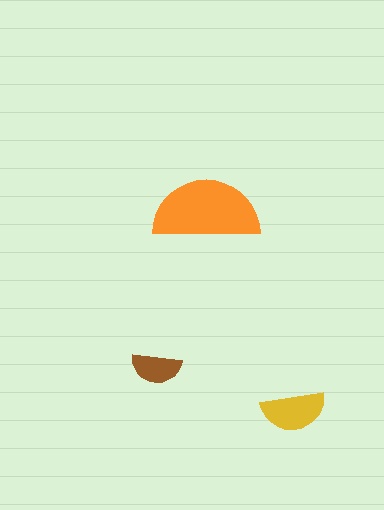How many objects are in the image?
There are 3 objects in the image.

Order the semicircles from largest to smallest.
the orange one, the yellow one, the brown one.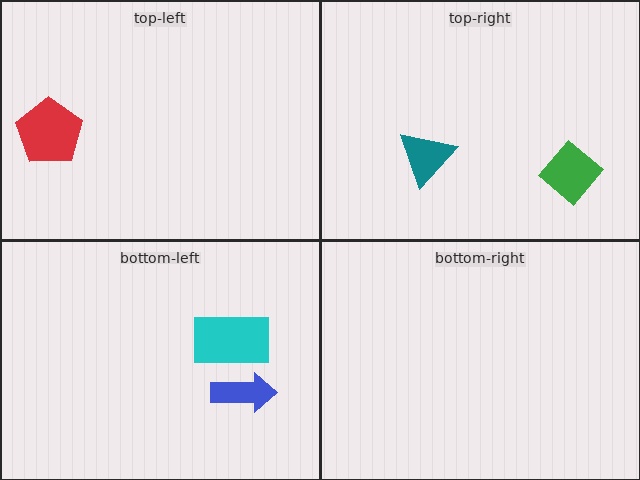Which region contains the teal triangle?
The top-right region.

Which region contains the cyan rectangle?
The bottom-left region.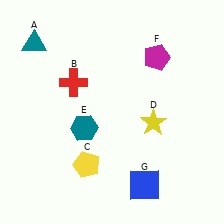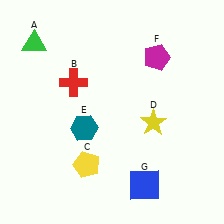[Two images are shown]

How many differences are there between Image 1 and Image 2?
There is 1 difference between the two images.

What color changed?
The triangle (A) changed from teal in Image 1 to green in Image 2.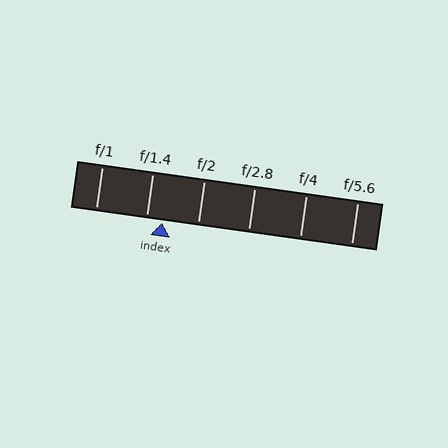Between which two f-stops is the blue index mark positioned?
The index mark is between f/1.4 and f/2.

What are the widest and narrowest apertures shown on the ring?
The widest aperture shown is f/1 and the narrowest is f/5.6.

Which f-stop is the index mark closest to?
The index mark is closest to f/1.4.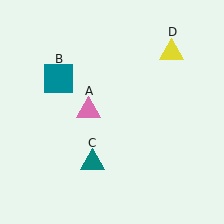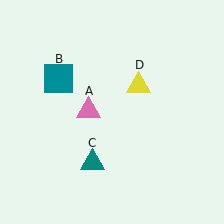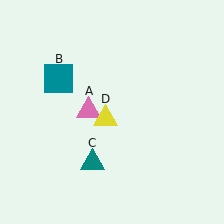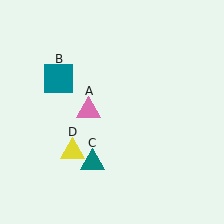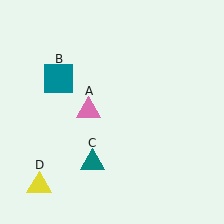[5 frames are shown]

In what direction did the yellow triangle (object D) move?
The yellow triangle (object D) moved down and to the left.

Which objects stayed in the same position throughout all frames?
Pink triangle (object A) and teal square (object B) and teal triangle (object C) remained stationary.